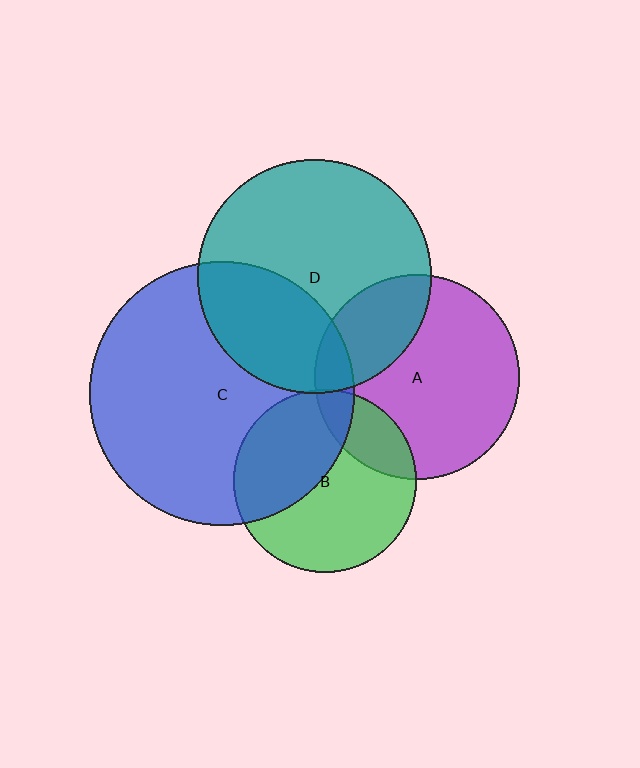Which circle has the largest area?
Circle C (blue).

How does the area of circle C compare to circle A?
Approximately 1.7 times.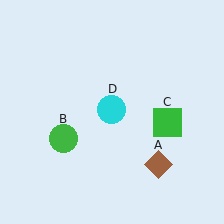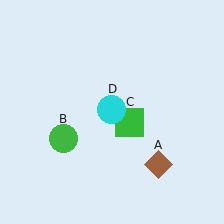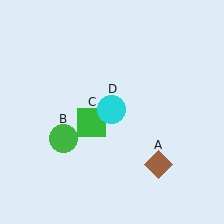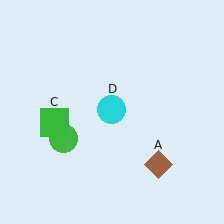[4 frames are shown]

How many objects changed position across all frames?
1 object changed position: green square (object C).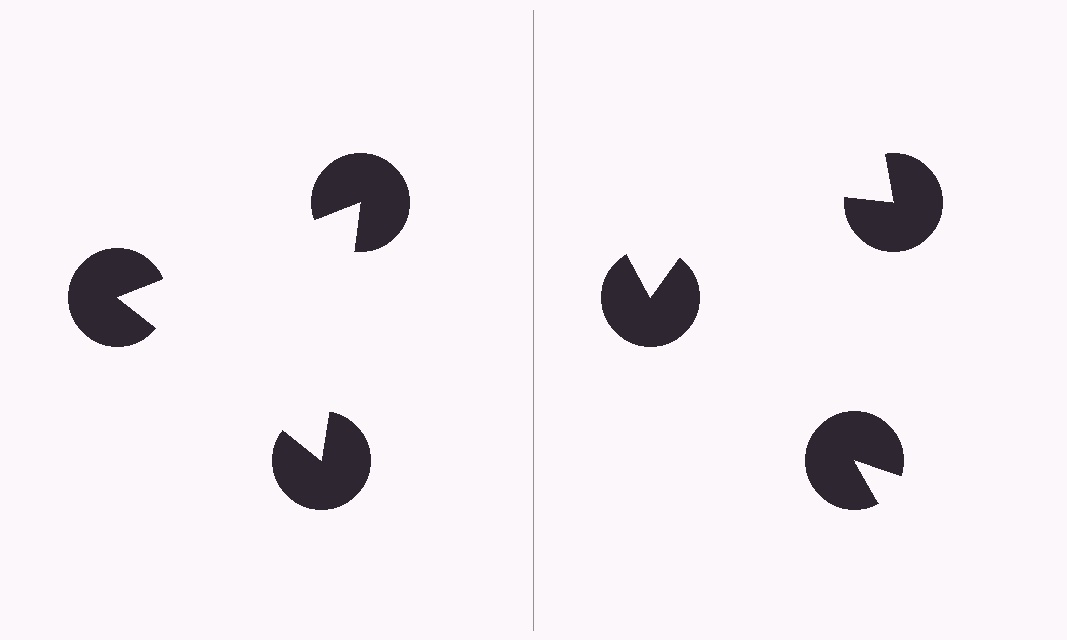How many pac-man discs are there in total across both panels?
6 — 3 on each side.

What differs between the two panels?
The pac-man discs are positioned identically on both sides; only the wedge orientations differ. On the left they align to a triangle; on the right they are misaligned.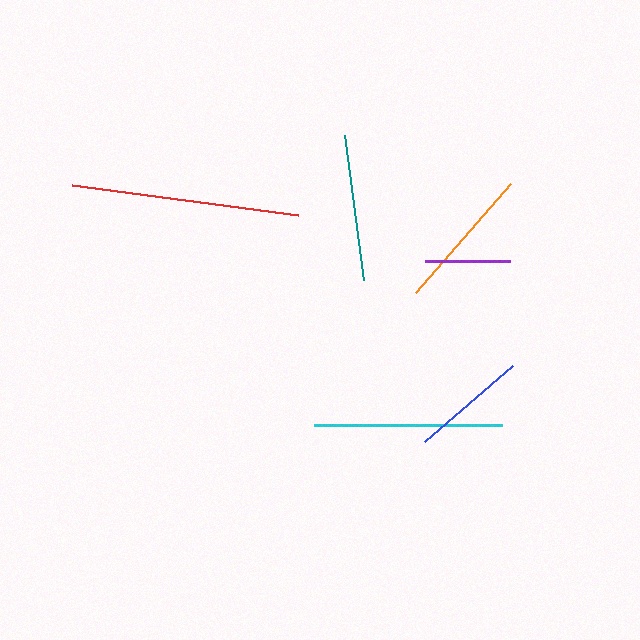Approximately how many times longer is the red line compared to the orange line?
The red line is approximately 1.6 times the length of the orange line.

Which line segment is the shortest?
The purple line is the shortest at approximately 85 pixels.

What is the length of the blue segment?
The blue segment is approximately 116 pixels long.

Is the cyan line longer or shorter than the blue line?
The cyan line is longer than the blue line.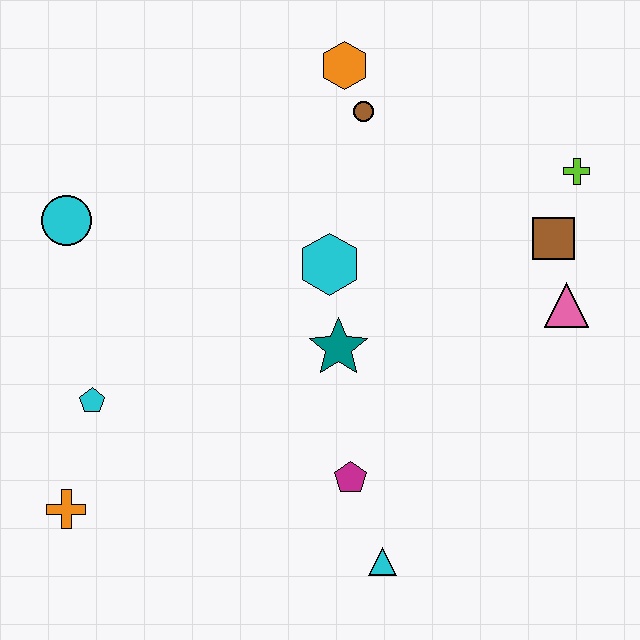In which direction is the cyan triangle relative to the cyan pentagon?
The cyan triangle is to the right of the cyan pentagon.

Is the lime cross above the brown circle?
No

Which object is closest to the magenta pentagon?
The cyan triangle is closest to the magenta pentagon.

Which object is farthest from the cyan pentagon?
The lime cross is farthest from the cyan pentagon.